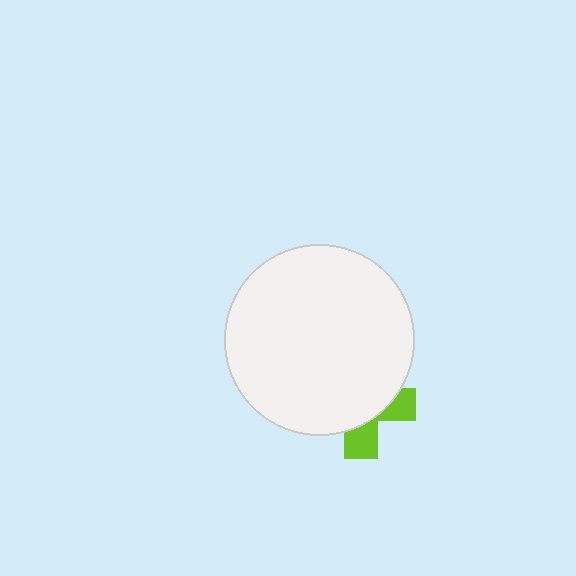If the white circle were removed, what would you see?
You would see the complete lime cross.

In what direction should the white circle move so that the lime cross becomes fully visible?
The white circle should move up. That is the shortest direction to clear the overlap and leave the lime cross fully visible.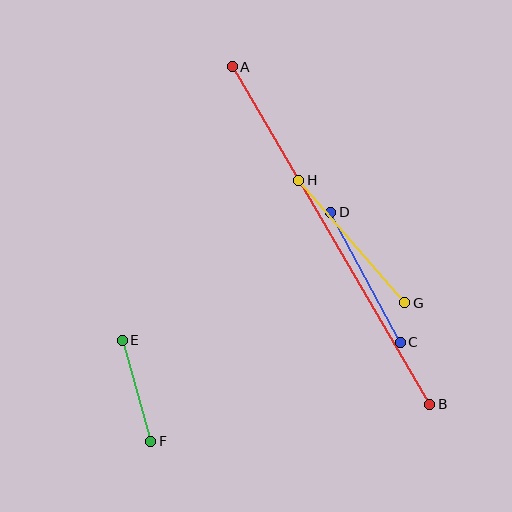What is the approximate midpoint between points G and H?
The midpoint is at approximately (352, 242) pixels.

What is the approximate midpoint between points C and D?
The midpoint is at approximately (366, 277) pixels.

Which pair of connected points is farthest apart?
Points A and B are farthest apart.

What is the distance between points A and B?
The distance is approximately 391 pixels.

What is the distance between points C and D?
The distance is approximately 147 pixels.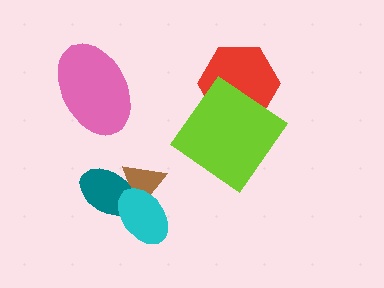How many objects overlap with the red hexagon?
1 object overlaps with the red hexagon.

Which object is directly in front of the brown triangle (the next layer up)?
The teal ellipse is directly in front of the brown triangle.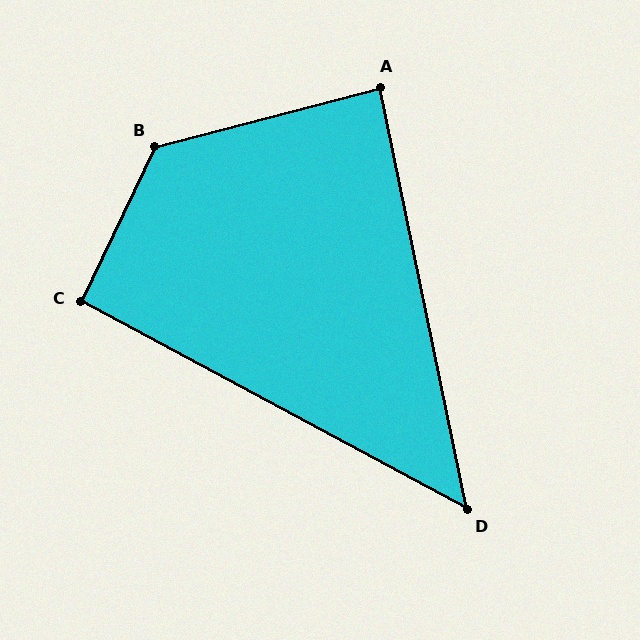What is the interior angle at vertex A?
Approximately 87 degrees (approximately right).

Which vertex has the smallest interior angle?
D, at approximately 50 degrees.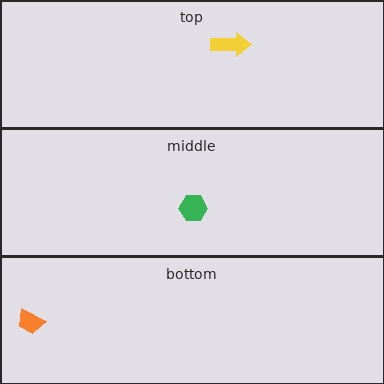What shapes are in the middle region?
The green hexagon.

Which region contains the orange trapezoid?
The bottom region.